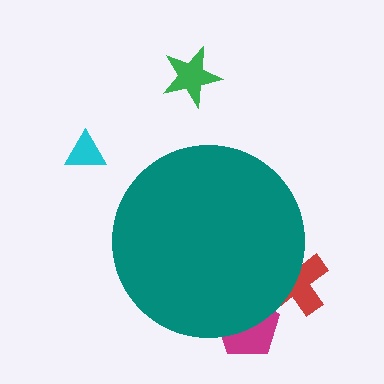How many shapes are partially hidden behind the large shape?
2 shapes are partially hidden.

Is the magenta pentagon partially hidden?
Yes, the magenta pentagon is partially hidden behind the teal circle.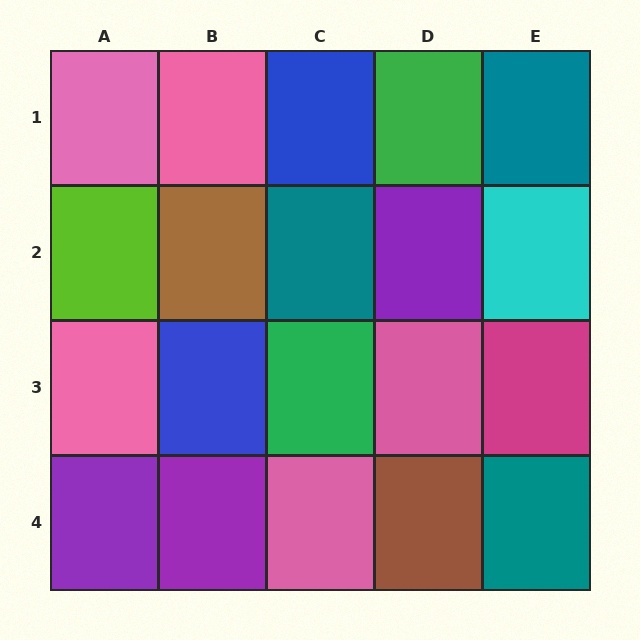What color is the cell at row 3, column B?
Blue.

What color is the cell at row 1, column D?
Green.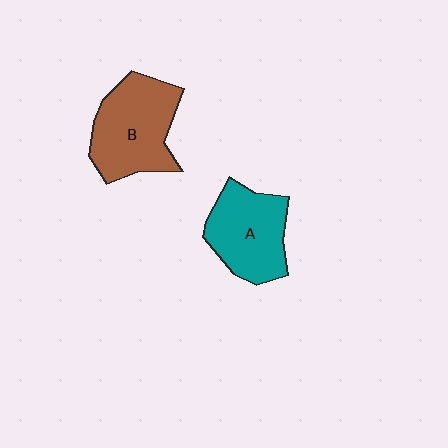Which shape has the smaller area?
Shape A (teal).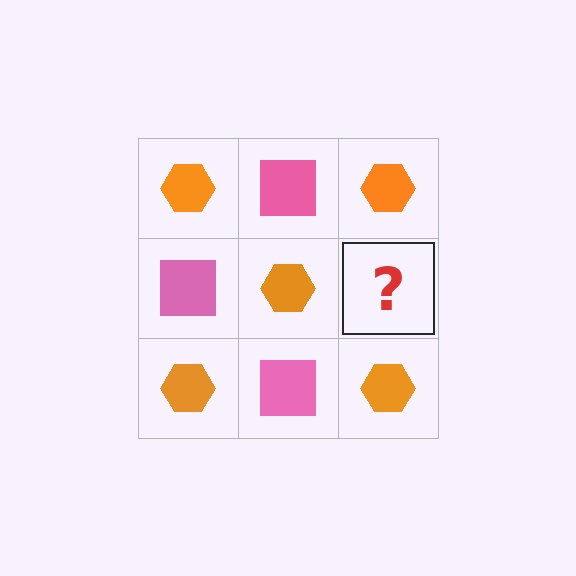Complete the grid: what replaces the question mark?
The question mark should be replaced with a pink square.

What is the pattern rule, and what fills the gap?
The rule is that it alternates orange hexagon and pink square in a checkerboard pattern. The gap should be filled with a pink square.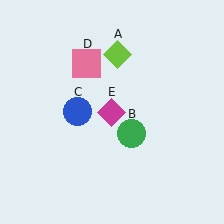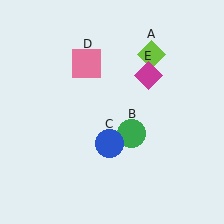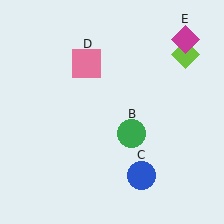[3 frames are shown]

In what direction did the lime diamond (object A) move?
The lime diamond (object A) moved right.